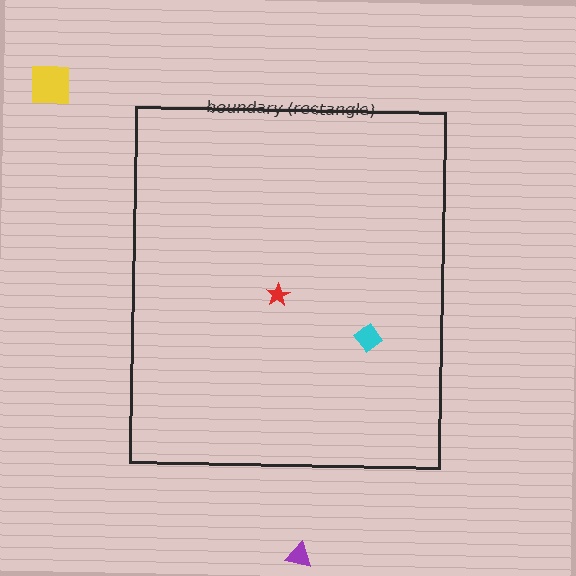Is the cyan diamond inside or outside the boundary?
Inside.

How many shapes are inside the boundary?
2 inside, 2 outside.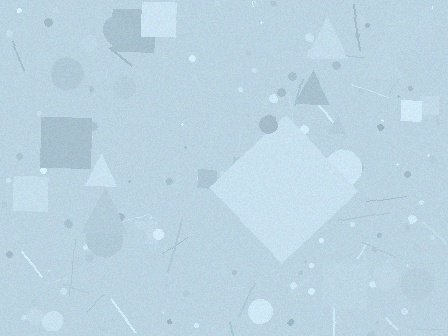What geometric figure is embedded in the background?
A diamond is embedded in the background.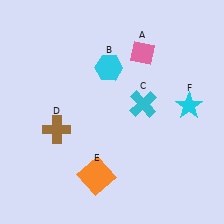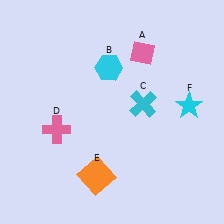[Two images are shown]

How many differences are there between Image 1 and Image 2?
There is 1 difference between the two images.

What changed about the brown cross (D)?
In Image 1, D is brown. In Image 2, it changed to pink.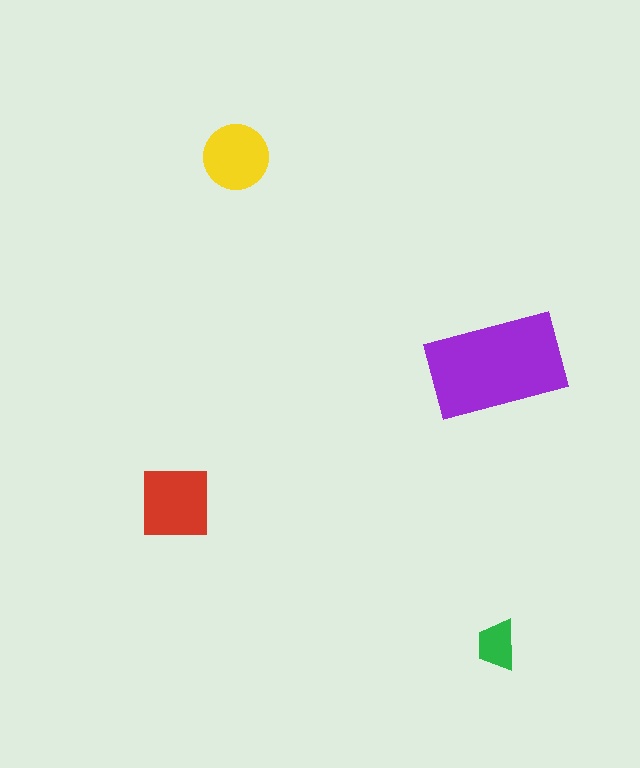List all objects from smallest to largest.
The green trapezoid, the yellow circle, the red square, the purple rectangle.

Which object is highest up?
The yellow circle is topmost.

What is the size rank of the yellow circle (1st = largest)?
3rd.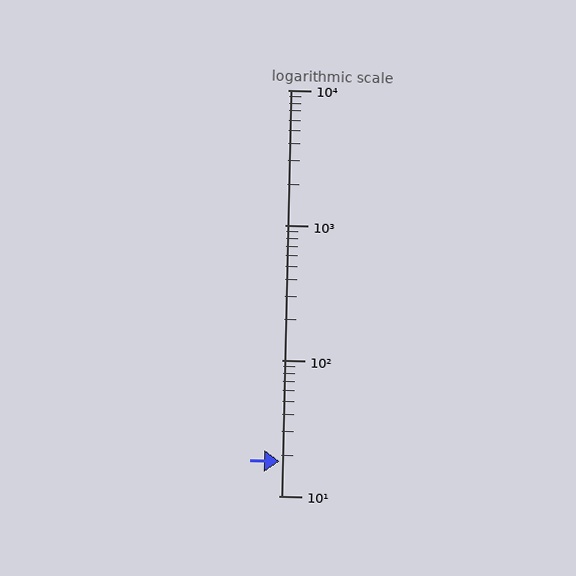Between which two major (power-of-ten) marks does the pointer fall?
The pointer is between 10 and 100.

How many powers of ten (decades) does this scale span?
The scale spans 3 decades, from 10 to 10000.